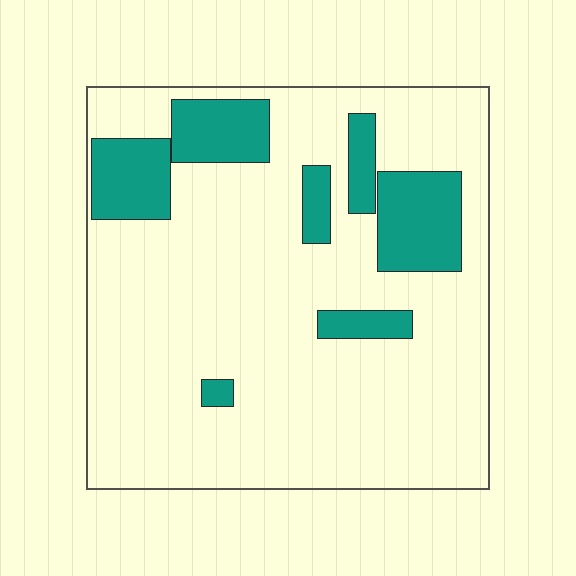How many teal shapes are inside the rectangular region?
7.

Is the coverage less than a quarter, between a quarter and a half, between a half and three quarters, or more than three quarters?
Less than a quarter.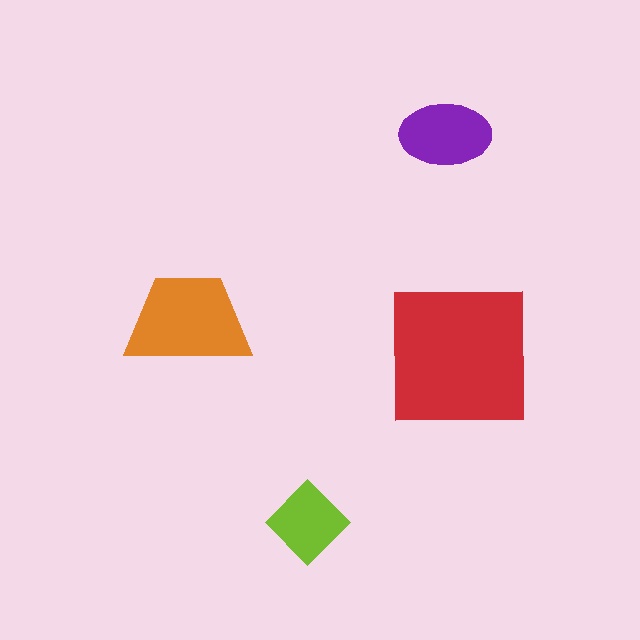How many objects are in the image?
There are 4 objects in the image.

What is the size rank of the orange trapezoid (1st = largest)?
2nd.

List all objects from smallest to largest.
The lime diamond, the purple ellipse, the orange trapezoid, the red square.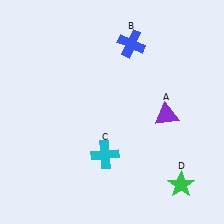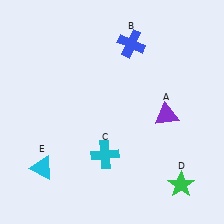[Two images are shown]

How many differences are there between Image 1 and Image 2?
There is 1 difference between the two images.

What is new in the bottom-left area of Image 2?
A cyan triangle (E) was added in the bottom-left area of Image 2.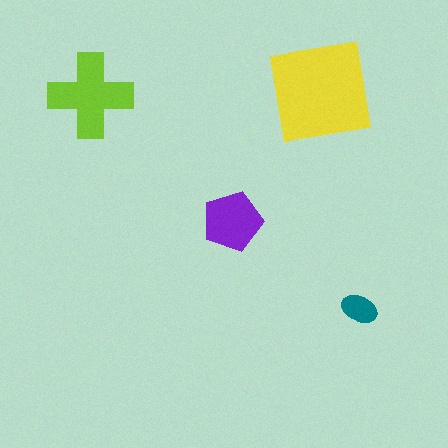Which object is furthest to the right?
The teal ellipse is rightmost.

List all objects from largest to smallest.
The yellow square, the lime cross, the purple pentagon, the teal ellipse.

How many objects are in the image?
There are 4 objects in the image.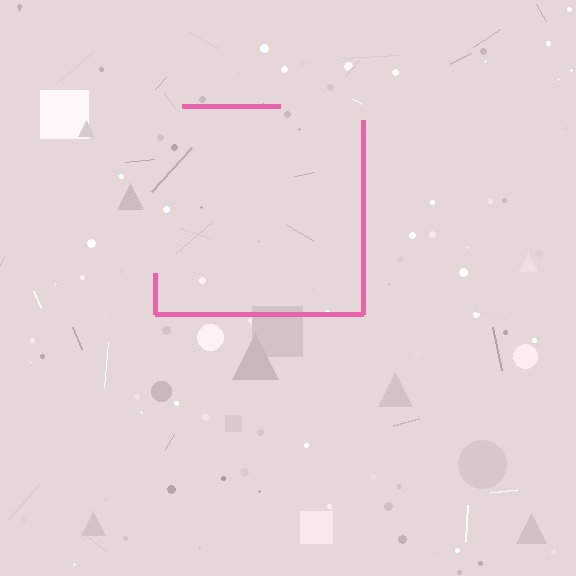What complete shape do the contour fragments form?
The contour fragments form a square.